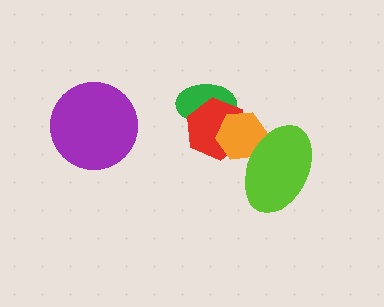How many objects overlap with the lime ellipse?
1 object overlaps with the lime ellipse.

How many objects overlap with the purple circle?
0 objects overlap with the purple circle.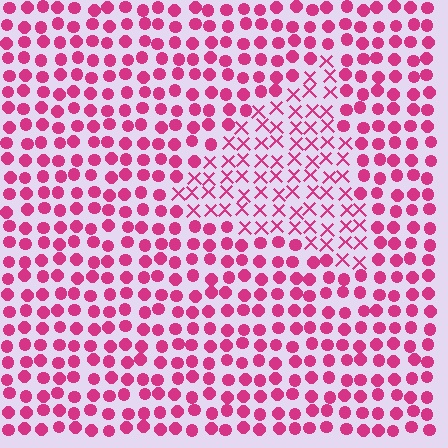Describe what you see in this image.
The image is filled with small magenta elements arranged in a uniform grid. A triangle-shaped region contains X marks, while the surrounding area contains circles. The boundary is defined purely by the change in element shape.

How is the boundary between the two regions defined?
The boundary is defined by a change in element shape: X marks inside vs. circles outside. All elements share the same color and spacing.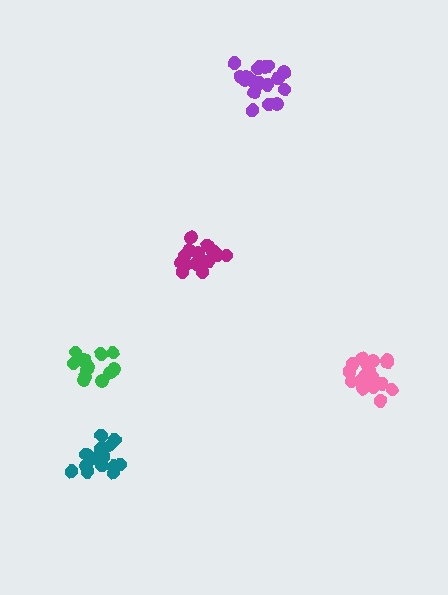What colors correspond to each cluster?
The clusters are colored: teal, purple, magenta, pink, green.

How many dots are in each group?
Group 1: 17 dots, Group 2: 19 dots, Group 3: 17 dots, Group 4: 18 dots, Group 5: 13 dots (84 total).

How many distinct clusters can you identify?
There are 5 distinct clusters.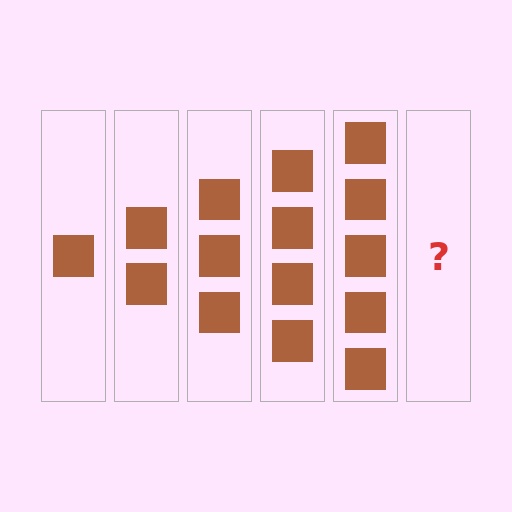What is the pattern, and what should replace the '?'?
The pattern is that each step adds one more square. The '?' should be 6 squares.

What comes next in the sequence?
The next element should be 6 squares.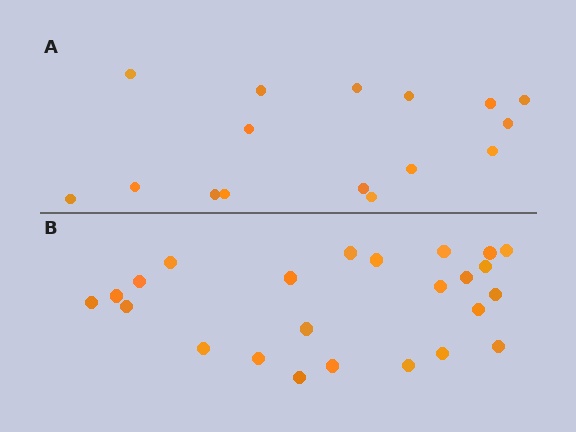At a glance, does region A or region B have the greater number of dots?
Region B (the bottom region) has more dots.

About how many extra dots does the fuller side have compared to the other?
Region B has roughly 8 or so more dots than region A.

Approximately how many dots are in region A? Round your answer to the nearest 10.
About 20 dots. (The exact count is 16, which rounds to 20.)